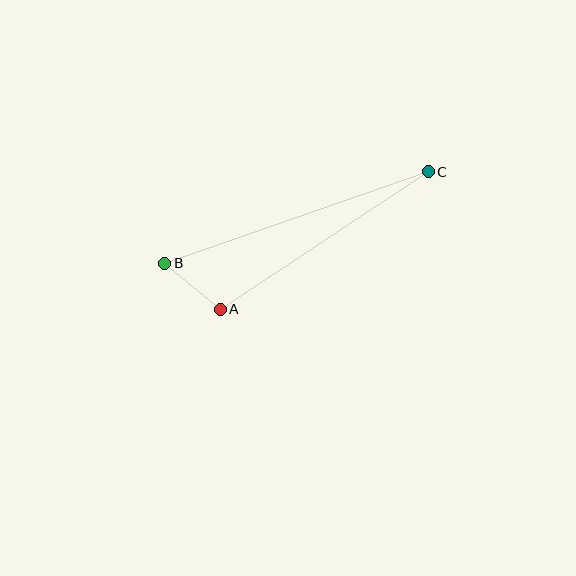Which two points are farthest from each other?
Points B and C are farthest from each other.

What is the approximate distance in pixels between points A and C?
The distance between A and C is approximately 249 pixels.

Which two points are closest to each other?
Points A and B are closest to each other.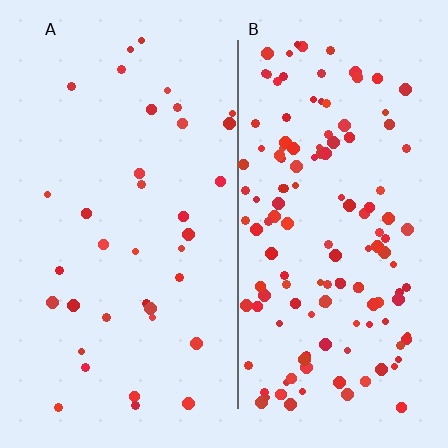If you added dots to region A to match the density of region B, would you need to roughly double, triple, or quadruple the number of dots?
Approximately quadruple.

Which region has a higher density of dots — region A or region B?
B (the right).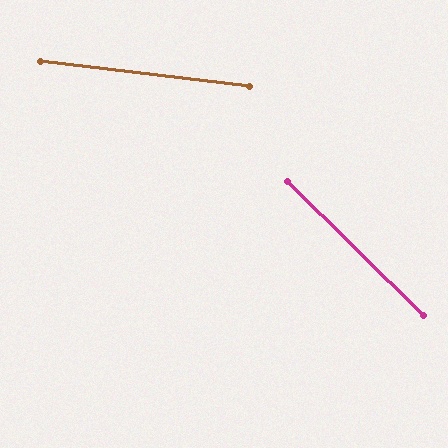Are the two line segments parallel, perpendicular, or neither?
Neither parallel nor perpendicular — they differ by about 38°.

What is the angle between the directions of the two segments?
Approximately 38 degrees.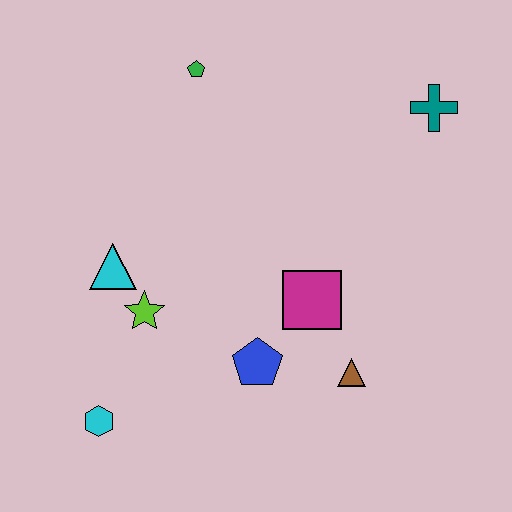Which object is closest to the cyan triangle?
The lime star is closest to the cyan triangle.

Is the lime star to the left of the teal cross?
Yes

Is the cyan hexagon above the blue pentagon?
No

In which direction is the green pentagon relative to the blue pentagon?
The green pentagon is above the blue pentagon.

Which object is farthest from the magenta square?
The green pentagon is farthest from the magenta square.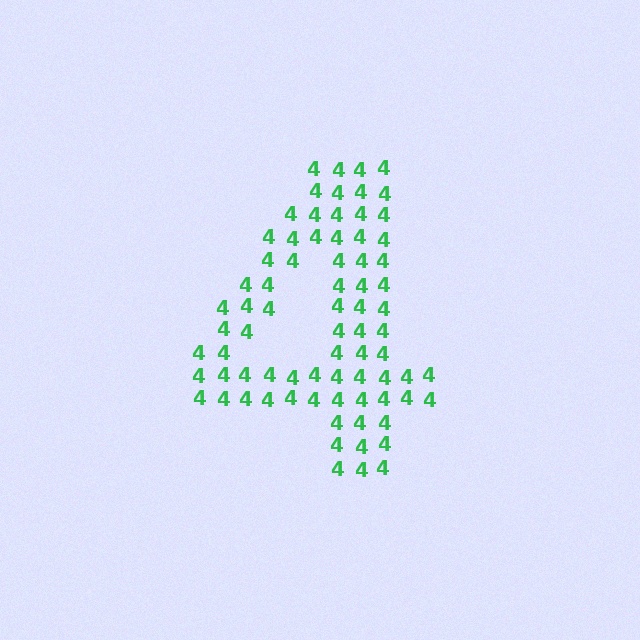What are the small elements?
The small elements are digit 4's.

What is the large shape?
The large shape is the digit 4.